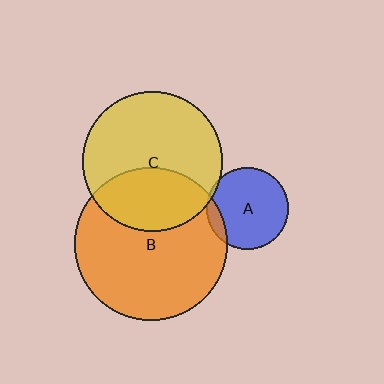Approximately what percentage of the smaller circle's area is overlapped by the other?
Approximately 10%.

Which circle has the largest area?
Circle B (orange).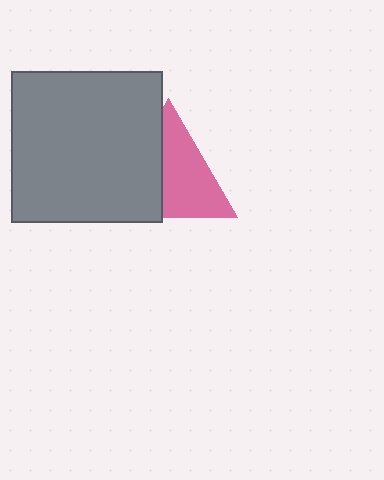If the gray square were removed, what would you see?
You would see the complete pink triangle.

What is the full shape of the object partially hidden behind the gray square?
The partially hidden object is a pink triangle.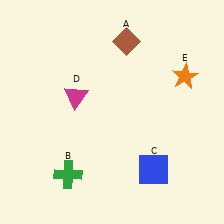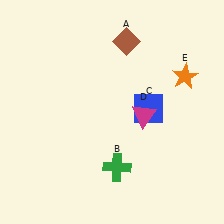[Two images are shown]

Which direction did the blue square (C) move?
The blue square (C) moved up.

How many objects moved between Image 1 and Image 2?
3 objects moved between the two images.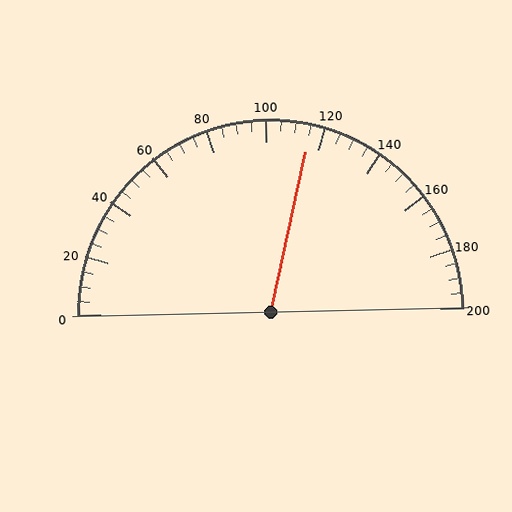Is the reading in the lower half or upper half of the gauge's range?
The reading is in the upper half of the range (0 to 200).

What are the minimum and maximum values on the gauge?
The gauge ranges from 0 to 200.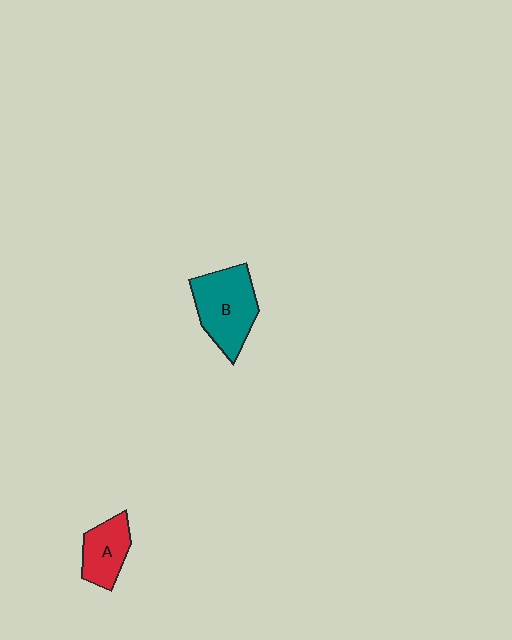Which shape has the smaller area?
Shape A (red).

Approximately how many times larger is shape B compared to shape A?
Approximately 1.6 times.